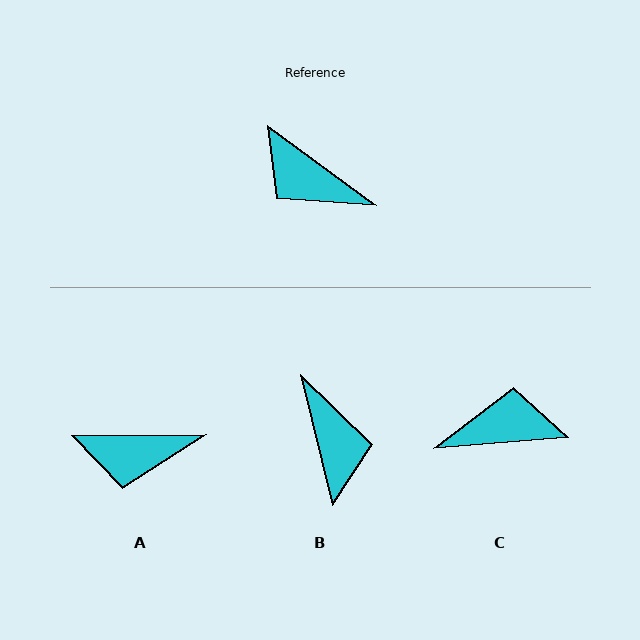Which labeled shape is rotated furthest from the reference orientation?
B, about 140 degrees away.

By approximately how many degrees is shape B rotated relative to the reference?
Approximately 140 degrees counter-clockwise.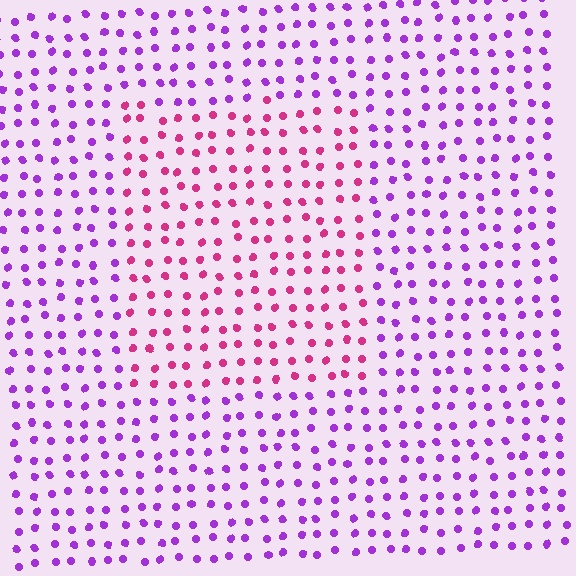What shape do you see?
I see a rectangle.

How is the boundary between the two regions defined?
The boundary is defined purely by a slight shift in hue (about 48 degrees). Spacing, size, and orientation are identical on both sides.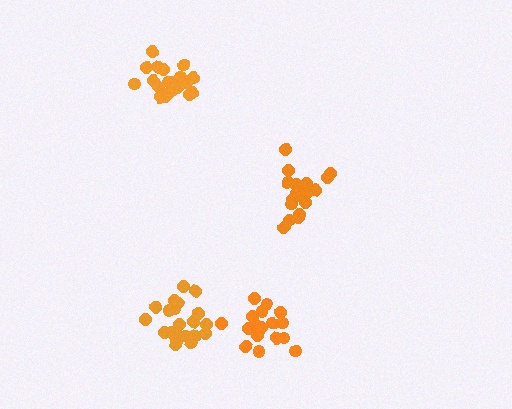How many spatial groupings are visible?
There are 4 spatial groupings.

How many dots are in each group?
Group 1: 21 dots, Group 2: 20 dots, Group 3: 19 dots, Group 4: 21 dots (81 total).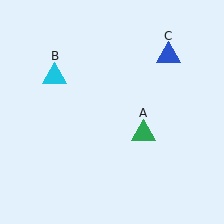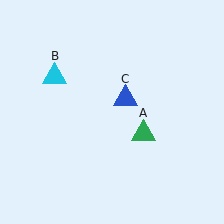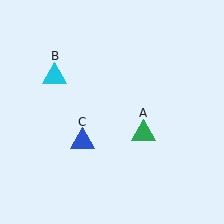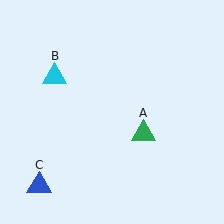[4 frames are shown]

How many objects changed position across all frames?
1 object changed position: blue triangle (object C).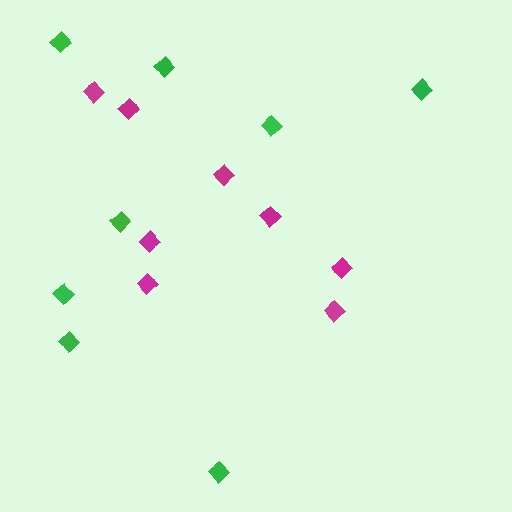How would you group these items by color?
There are 2 groups: one group of magenta diamonds (8) and one group of green diamonds (8).